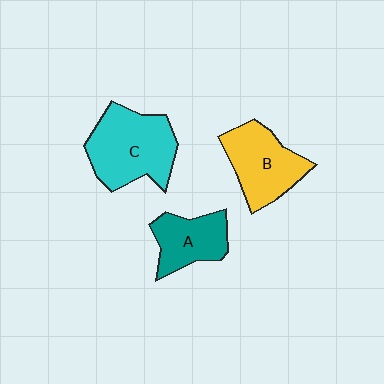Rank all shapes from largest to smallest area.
From largest to smallest: C (cyan), B (yellow), A (teal).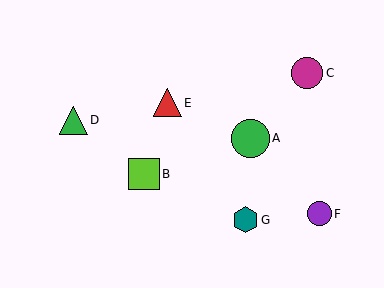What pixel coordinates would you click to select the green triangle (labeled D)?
Click at (73, 120) to select the green triangle D.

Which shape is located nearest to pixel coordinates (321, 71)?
The magenta circle (labeled C) at (307, 73) is nearest to that location.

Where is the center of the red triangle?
The center of the red triangle is at (167, 103).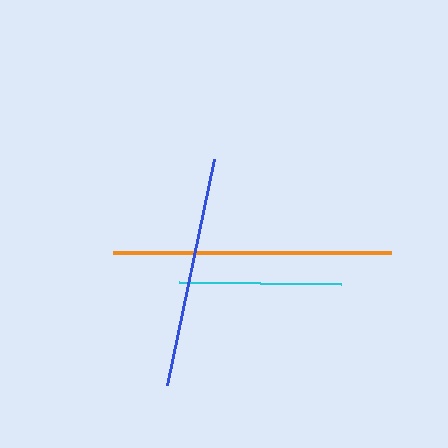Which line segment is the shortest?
The cyan line is the shortest at approximately 162 pixels.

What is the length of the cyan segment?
The cyan segment is approximately 162 pixels long.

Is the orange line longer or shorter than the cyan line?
The orange line is longer than the cyan line.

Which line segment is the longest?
The orange line is the longest at approximately 278 pixels.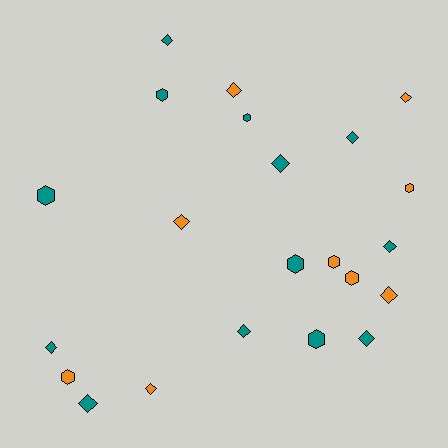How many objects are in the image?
There are 22 objects.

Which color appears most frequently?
Teal, with 13 objects.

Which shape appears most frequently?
Diamond, with 13 objects.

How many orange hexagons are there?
There are 4 orange hexagons.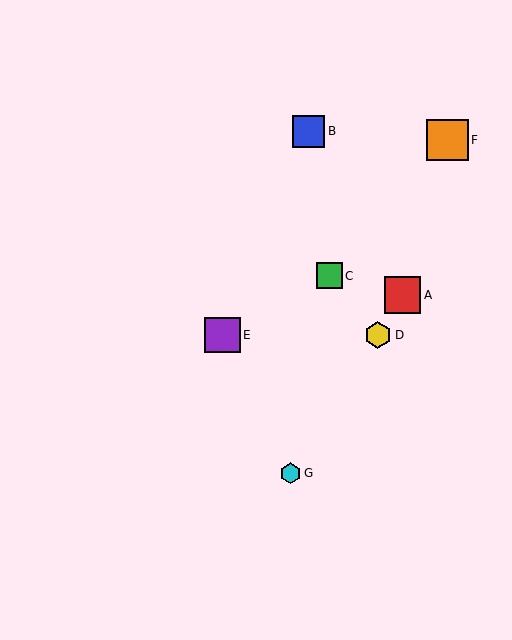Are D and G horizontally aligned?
No, D is at y≈335 and G is at y≈473.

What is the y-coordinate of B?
Object B is at y≈131.